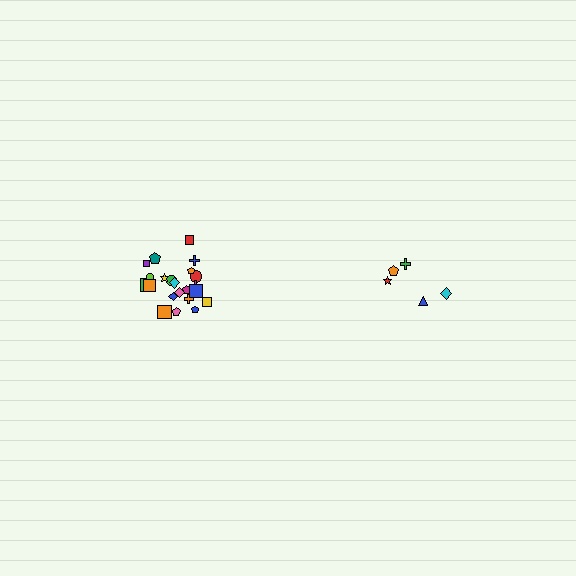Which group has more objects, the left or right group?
The left group.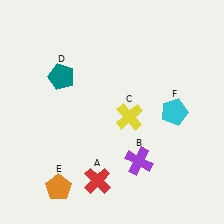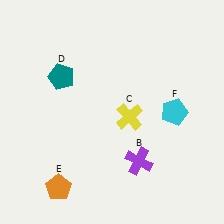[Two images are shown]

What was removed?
The red cross (A) was removed in Image 2.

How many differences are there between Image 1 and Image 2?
There is 1 difference between the two images.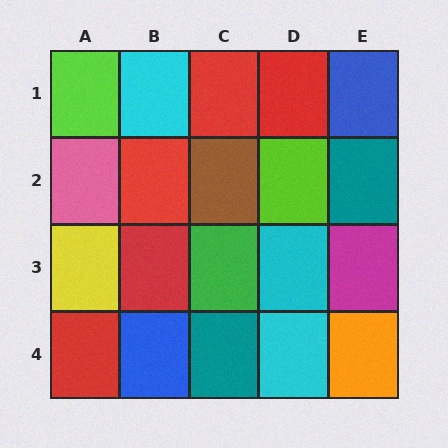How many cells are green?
1 cell is green.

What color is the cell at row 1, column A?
Lime.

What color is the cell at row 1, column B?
Cyan.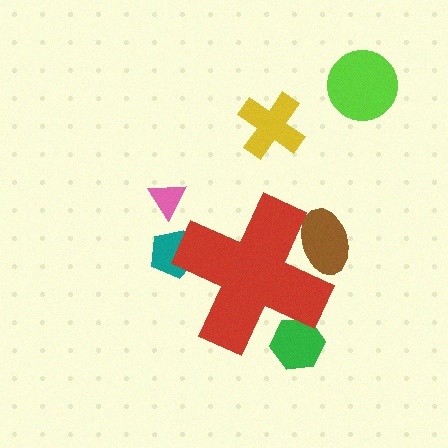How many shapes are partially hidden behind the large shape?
3 shapes are partially hidden.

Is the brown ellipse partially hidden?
Yes, the brown ellipse is partially hidden behind the red cross.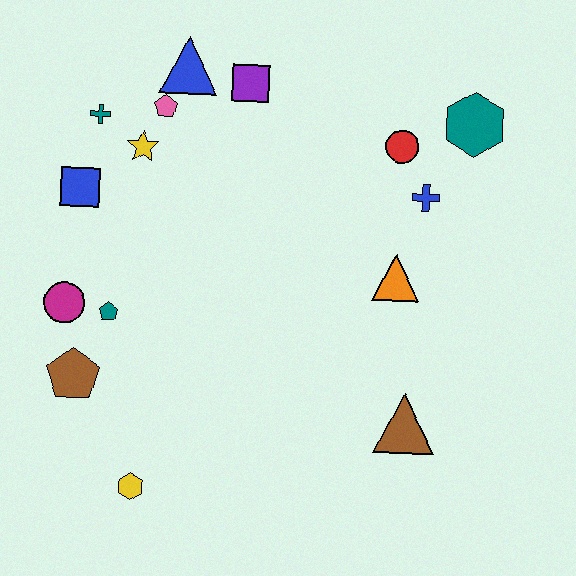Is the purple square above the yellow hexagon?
Yes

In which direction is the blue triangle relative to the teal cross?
The blue triangle is to the right of the teal cross.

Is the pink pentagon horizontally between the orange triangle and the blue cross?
No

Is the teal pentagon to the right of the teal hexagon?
No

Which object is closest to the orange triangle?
The blue cross is closest to the orange triangle.